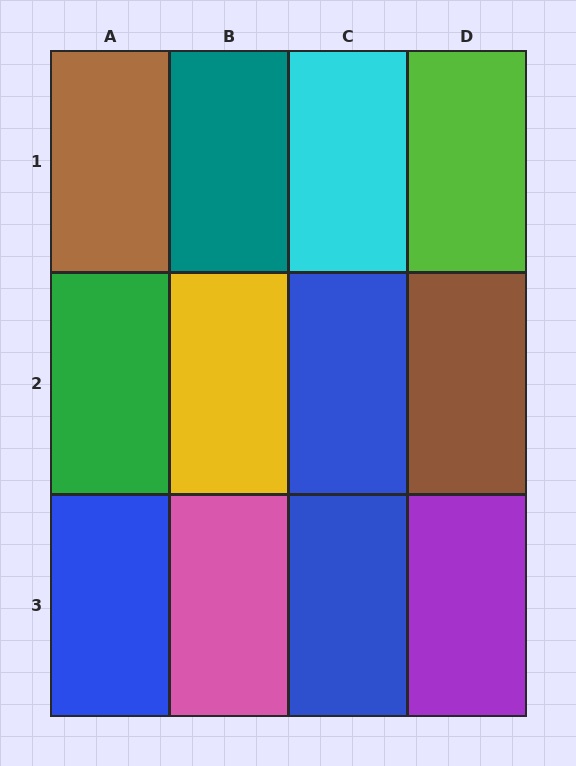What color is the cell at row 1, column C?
Cyan.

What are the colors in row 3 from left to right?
Blue, pink, blue, purple.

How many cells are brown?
2 cells are brown.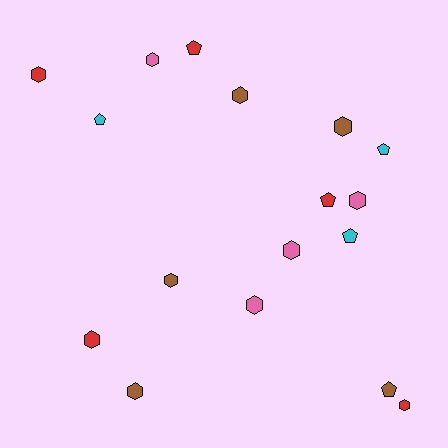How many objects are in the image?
There are 17 objects.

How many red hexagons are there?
There are 3 red hexagons.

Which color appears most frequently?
Brown, with 5 objects.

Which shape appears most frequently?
Hexagon, with 11 objects.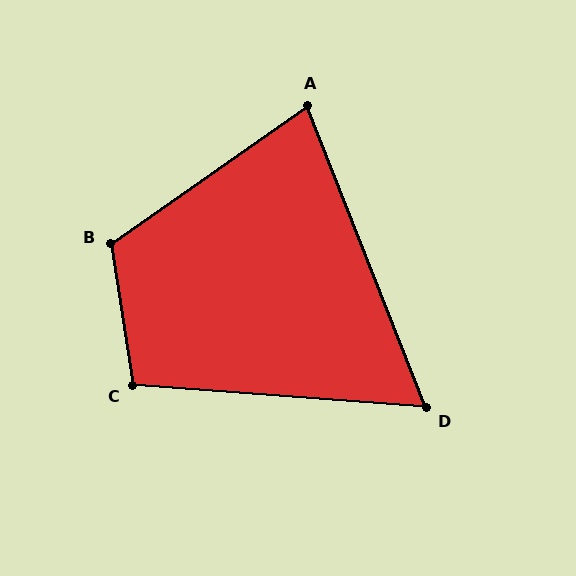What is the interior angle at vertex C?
Approximately 103 degrees (obtuse).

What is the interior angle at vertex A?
Approximately 77 degrees (acute).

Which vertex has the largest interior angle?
B, at approximately 116 degrees.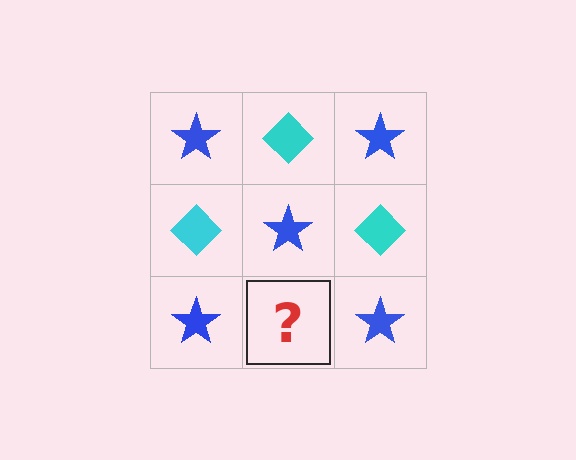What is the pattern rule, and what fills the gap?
The rule is that it alternates blue star and cyan diamond in a checkerboard pattern. The gap should be filled with a cyan diamond.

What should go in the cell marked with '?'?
The missing cell should contain a cyan diamond.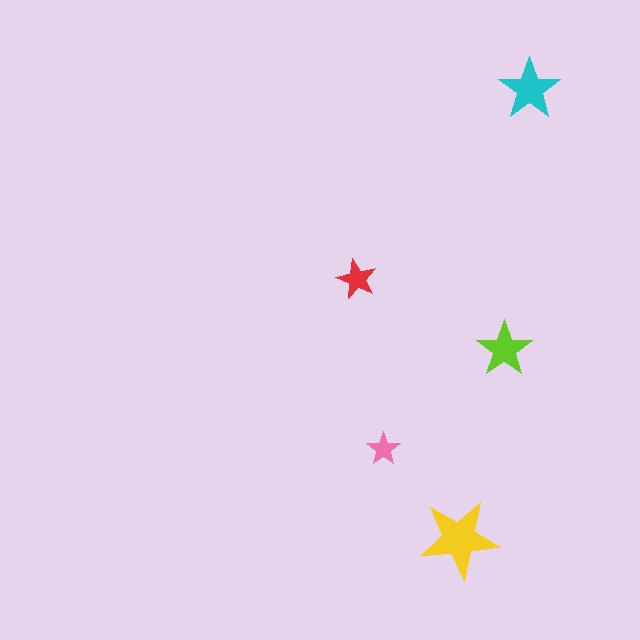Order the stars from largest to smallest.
the yellow one, the cyan one, the lime one, the red one, the pink one.